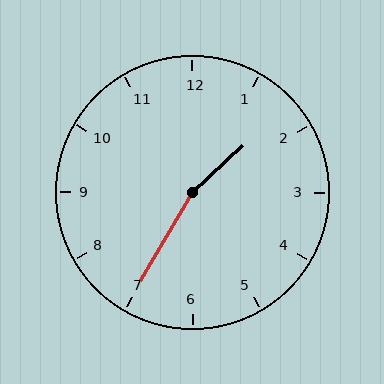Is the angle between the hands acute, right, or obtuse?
It is obtuse.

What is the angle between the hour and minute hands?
Approximately 162 degrees.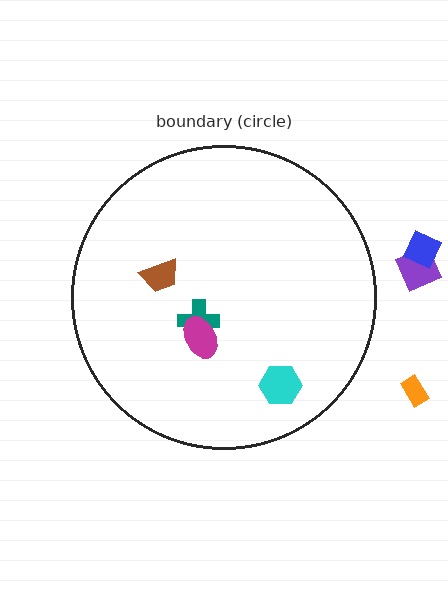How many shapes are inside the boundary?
4 inside, 3 outside.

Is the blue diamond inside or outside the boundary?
Outside.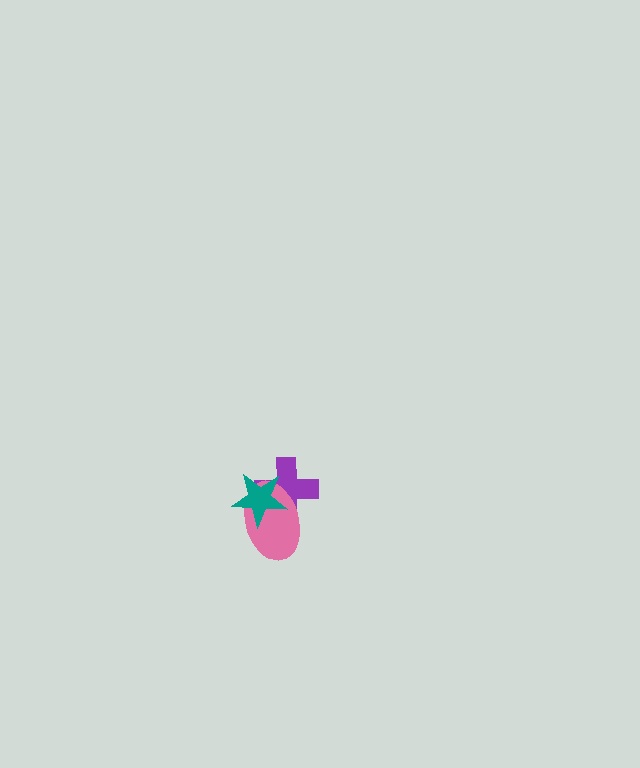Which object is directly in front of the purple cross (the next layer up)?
The pink ellipse is directly in front of the purple cross.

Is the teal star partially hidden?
No, no other shape covers it.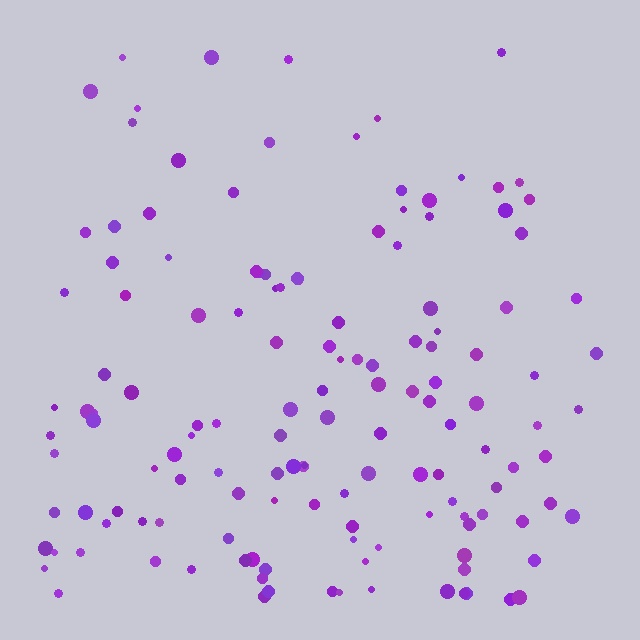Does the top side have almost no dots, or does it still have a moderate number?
Still a moderate number, just noticeably fewer than the bottom.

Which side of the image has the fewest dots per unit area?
The top.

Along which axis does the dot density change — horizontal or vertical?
Vertical.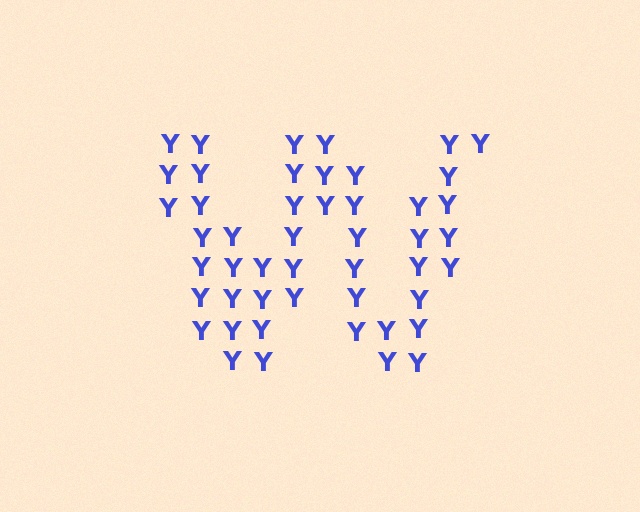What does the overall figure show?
The overall figure shows the letter W.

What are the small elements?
The small elements are letter Y's.